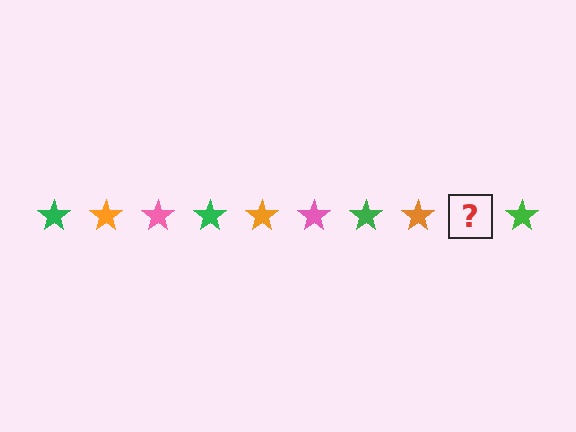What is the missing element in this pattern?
The missing element is a pink star.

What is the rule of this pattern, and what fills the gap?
The rule is that the pattern cycles through green, orange, pink stars. The gap should be filled with a pink star.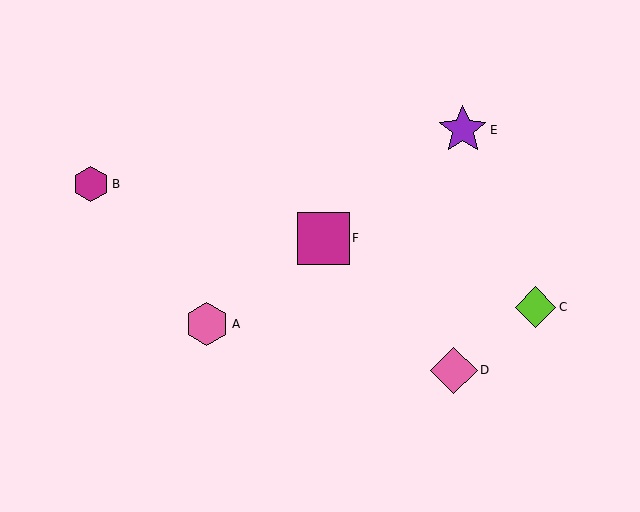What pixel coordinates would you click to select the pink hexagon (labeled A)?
Click at (207, 324) to select the pink hexagon A.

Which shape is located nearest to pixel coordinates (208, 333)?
The pink hexagon (labeled A) at (207, 324) is nearest to that location.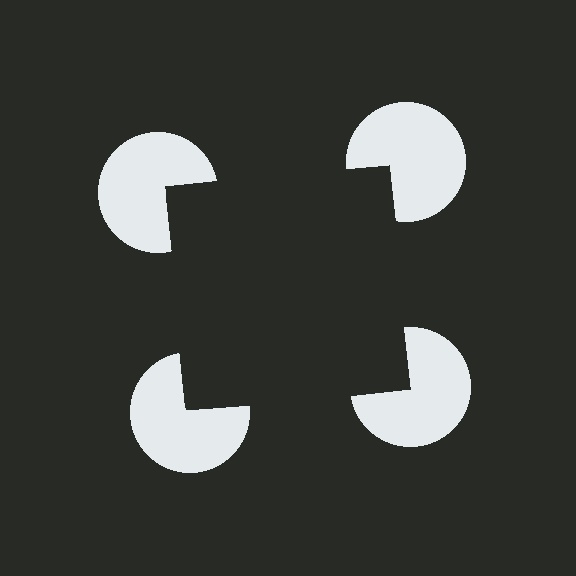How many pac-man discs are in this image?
There are 4 — one at each vertex of the illusory square.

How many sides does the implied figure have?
4 sides.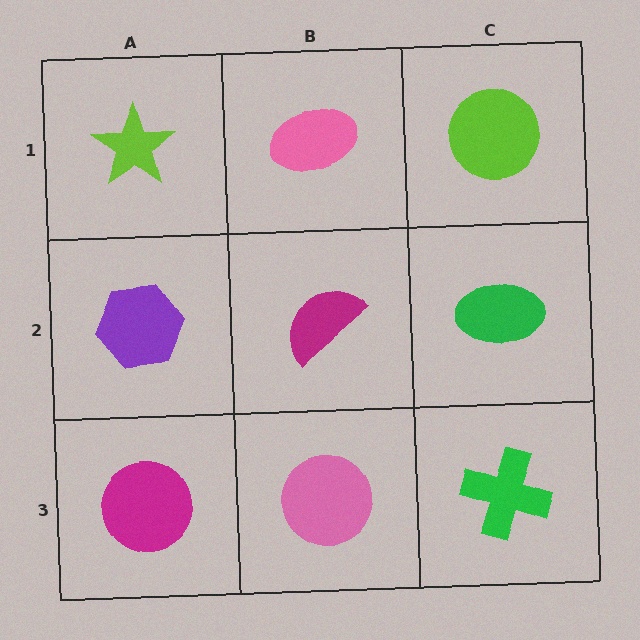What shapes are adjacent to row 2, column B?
A pink ellipse (row 1, column B), a pink circle (row 3, column B), a purple hexagon (row 2, column A), a green ellipse (row 2, column C).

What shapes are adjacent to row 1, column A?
A purple hexagon (row 2, column A), a pink ellipse (row 1, column B).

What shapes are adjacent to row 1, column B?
A magenta semicircle (row 2, column B), a lime star (row 1, column A), a lime circle (row 1, column C).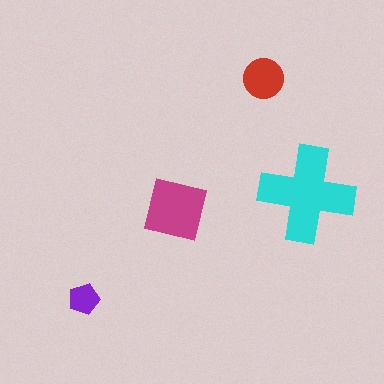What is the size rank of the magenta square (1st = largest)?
2nd.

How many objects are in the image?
There are 4 objects in the image.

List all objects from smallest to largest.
The purple pentagon, the red circle, the magenta square, the cyan cross.